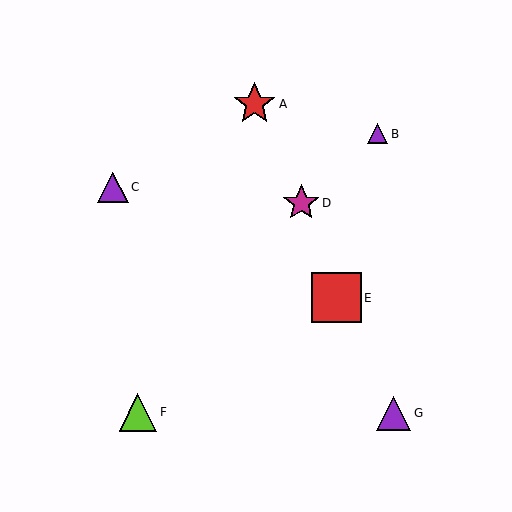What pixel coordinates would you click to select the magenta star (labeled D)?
Click at (301, 203) to select the magenta star D.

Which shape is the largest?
The red square (labeled E) is the largest.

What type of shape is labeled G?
Shape G is a purple triangle.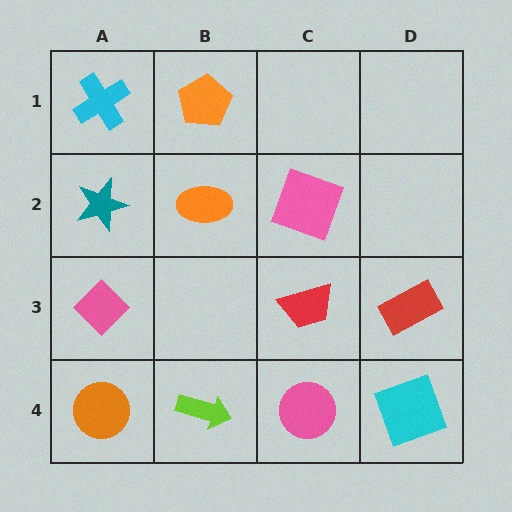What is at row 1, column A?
A cyan cross.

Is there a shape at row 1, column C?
No, that cell is empty.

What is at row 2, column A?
A teal star.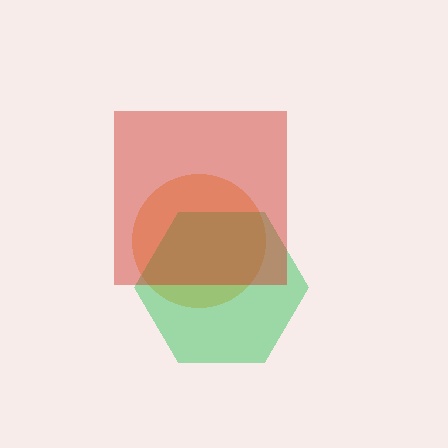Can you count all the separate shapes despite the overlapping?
Yes, there are 3 separate shapes.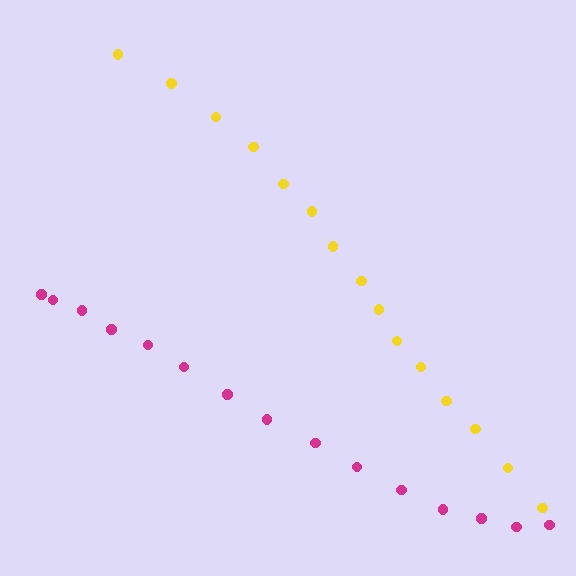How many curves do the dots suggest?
There are 2 distinct paths.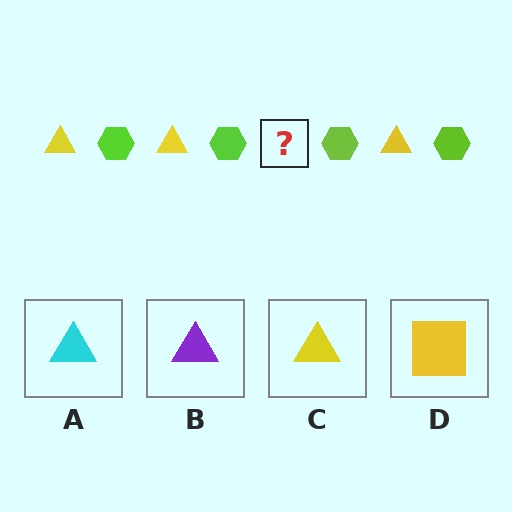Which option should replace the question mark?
Option C.